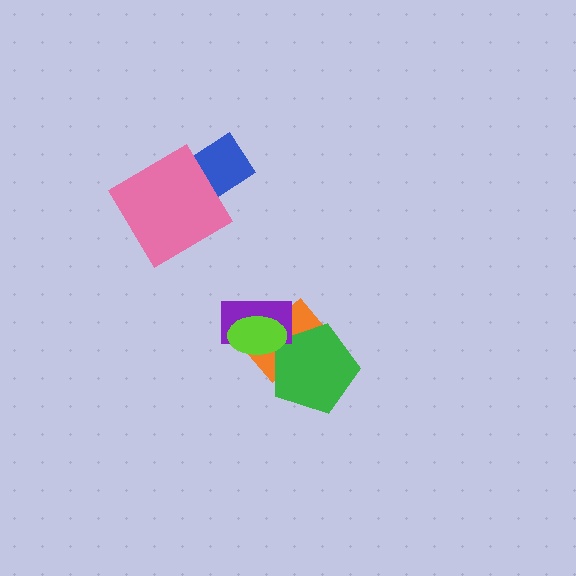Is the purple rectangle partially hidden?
Yes, it is partially covered by another shape.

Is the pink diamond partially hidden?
No, no other shape covers it.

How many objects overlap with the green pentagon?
3 objects overlap with the green pentagon.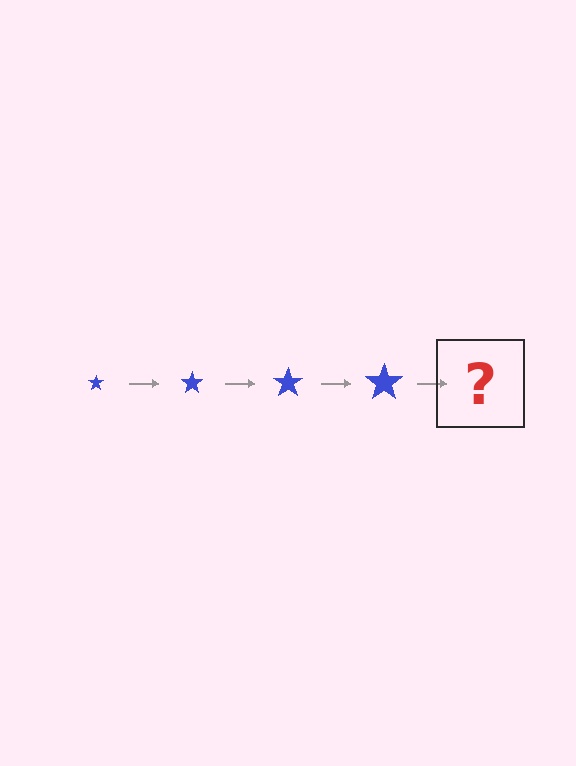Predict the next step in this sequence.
The next step is a blue star, larger than the previous one.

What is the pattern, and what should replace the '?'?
The pattern is that the star gets progressively larger each step. The '?' should be a blue star, larger than the previous one.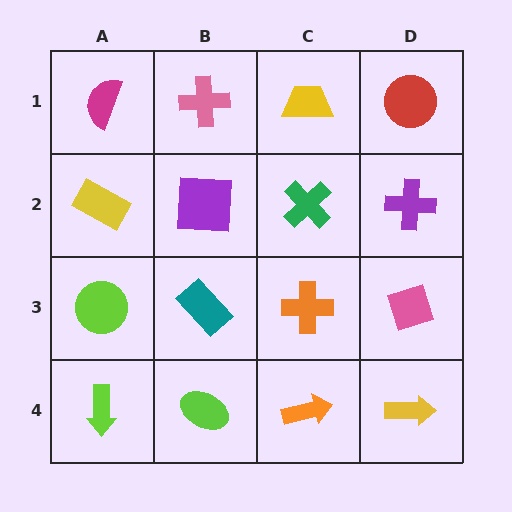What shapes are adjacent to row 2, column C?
A yellow trapezoid (row 1, column C), an orange cross (row 3, column C), a purple square (row 2, column B), a purple cross (row 2, column D).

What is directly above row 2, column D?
A red circle.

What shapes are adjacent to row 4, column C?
An orange cross (row 3, column C), a lime ellipse (row 4, column B), a yellow arrow (row 4, column D).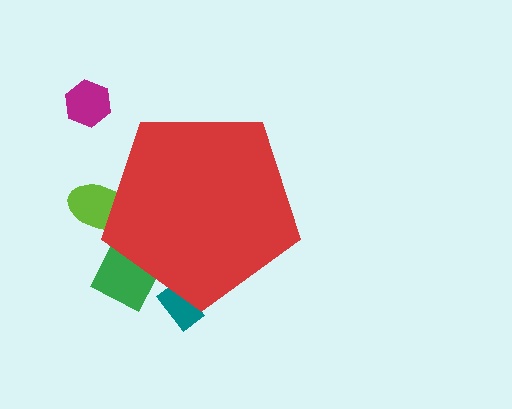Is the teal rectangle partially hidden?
Yes, the teal rectangle is partially hidden behind the red pentagon.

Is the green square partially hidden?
Yes, the green square is partially hidden behind the red pentagon.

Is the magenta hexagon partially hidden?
No, the magenta hexagon is fully visible.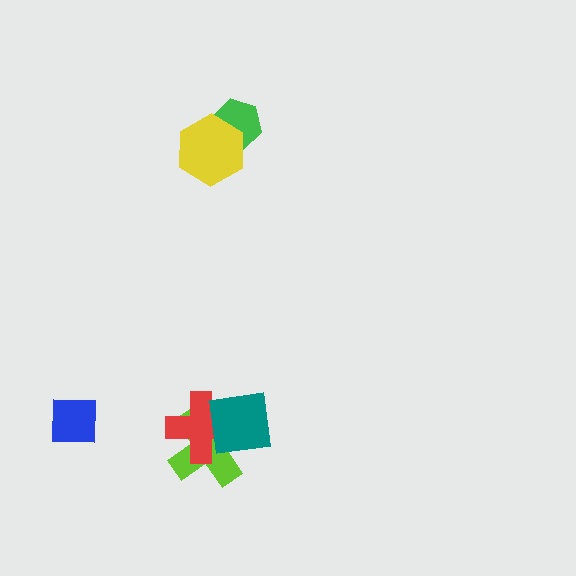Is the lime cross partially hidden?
Yes, it is partially covered by another shape.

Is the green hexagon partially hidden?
Yes, it is partially covered by another shape.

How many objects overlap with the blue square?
0 objects overlap with the blue square.